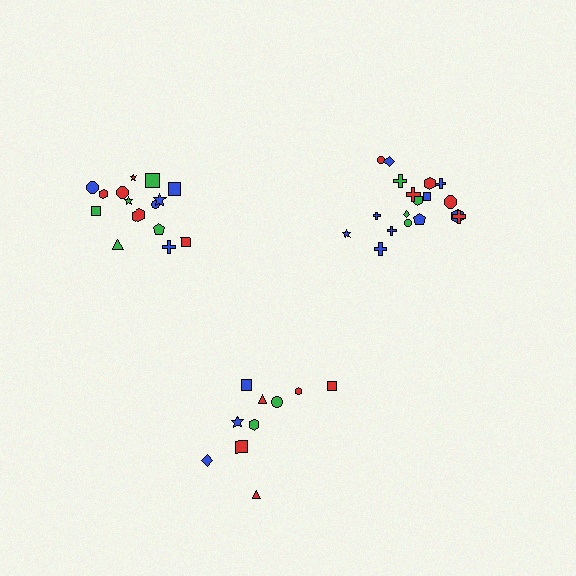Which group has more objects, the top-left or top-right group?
The top-right group.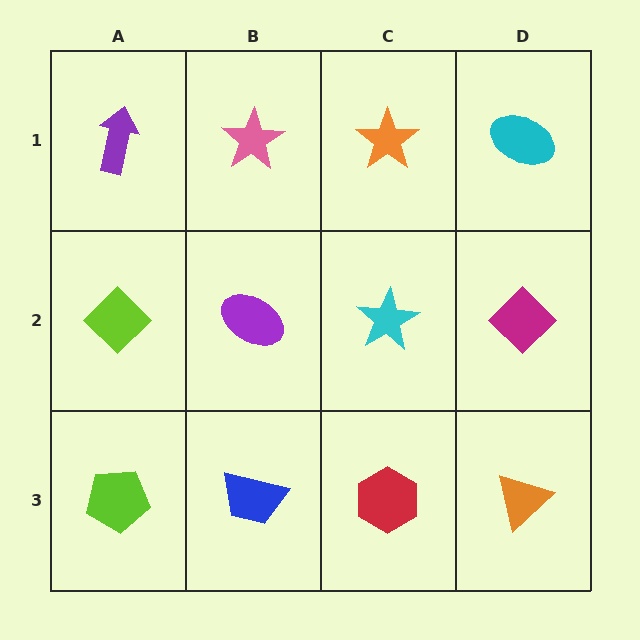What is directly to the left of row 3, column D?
A red hexagon.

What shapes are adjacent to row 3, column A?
A lime diamond (row 2, column A), a blue trapezoid (row 3, column B).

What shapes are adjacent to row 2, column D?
A cyan ellipse (row 1, column D), an orange triangle (row 3, column D), a cyan star (row 2, column C).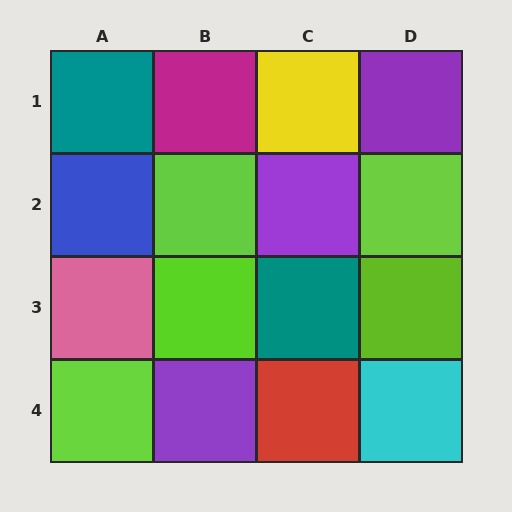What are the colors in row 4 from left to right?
Lime, purple, red, cyan.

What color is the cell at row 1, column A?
Teal.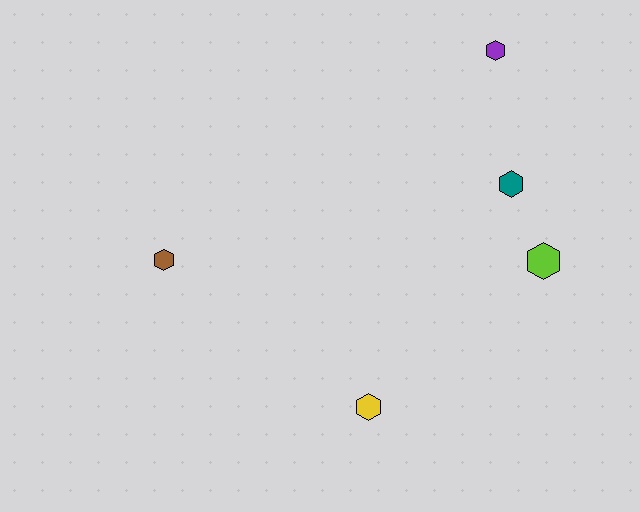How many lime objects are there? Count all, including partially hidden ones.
There is 1 lime object.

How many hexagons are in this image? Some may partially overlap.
There are 5 hexagons.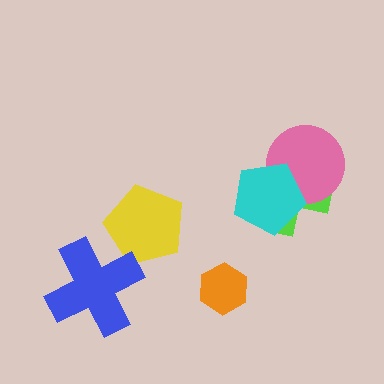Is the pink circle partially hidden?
Yes, it is partially covered by another shape.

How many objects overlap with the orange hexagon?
0 objects overlap with the orange hexagon.